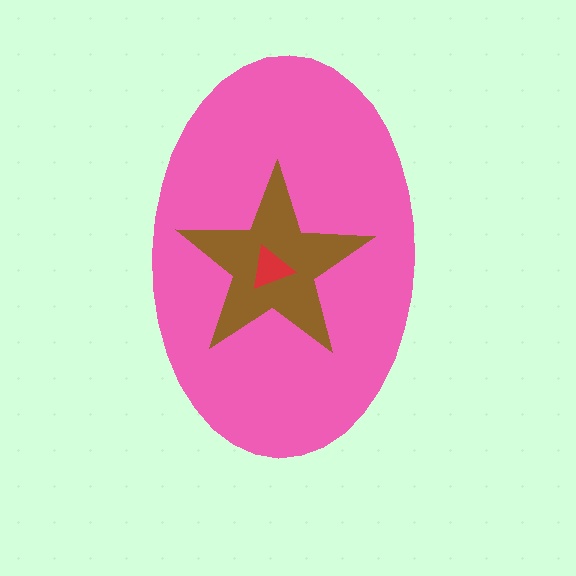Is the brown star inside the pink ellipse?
Yes.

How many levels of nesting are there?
3.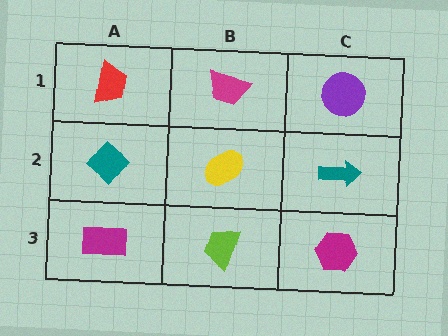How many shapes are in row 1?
3 shapes.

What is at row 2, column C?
A teal arrow.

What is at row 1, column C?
A purple circle.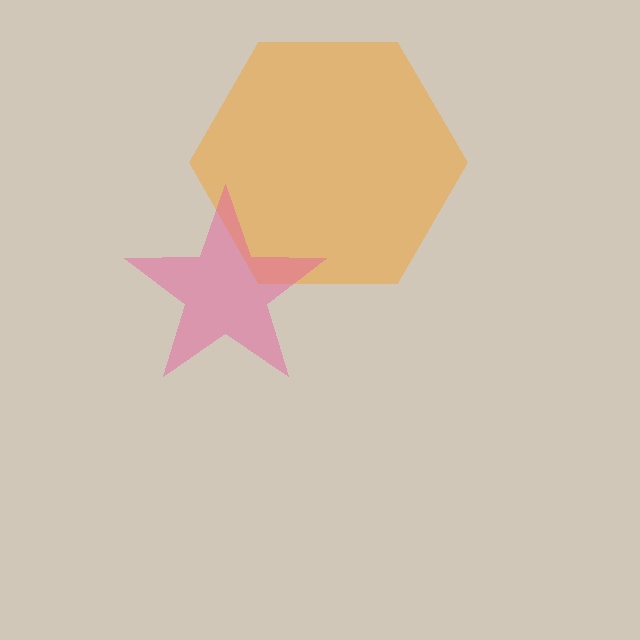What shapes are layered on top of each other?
The layered shapes are: an orange hexagon, a pink star.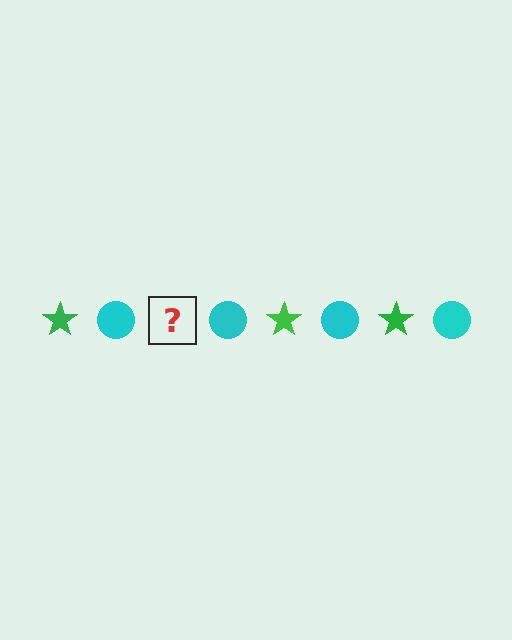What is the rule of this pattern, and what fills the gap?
The rule is that the pattern alternates between green star and cyan circle. The gap should be filled with a green star.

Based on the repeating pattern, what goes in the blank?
The blank should be a green star.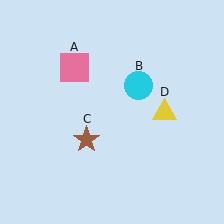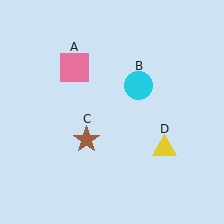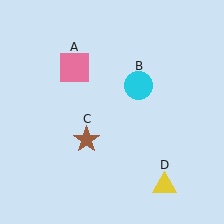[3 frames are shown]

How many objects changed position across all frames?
1 object changed position: yellow triangle (object D).